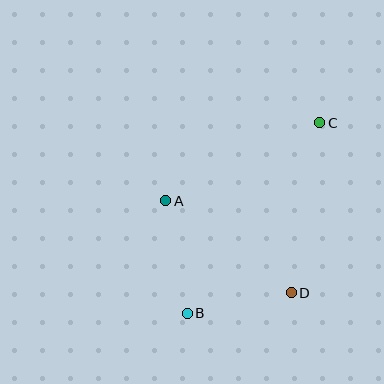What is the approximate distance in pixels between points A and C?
The distance between A and C is approximately 172 pixels.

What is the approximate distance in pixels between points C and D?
The distance between C and D is approximately 172 pixels.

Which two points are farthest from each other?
Points B and C are farthest from each other.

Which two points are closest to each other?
Points B and D are closest to each other.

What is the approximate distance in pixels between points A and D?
The distance between A and D is approximately 155 pixels.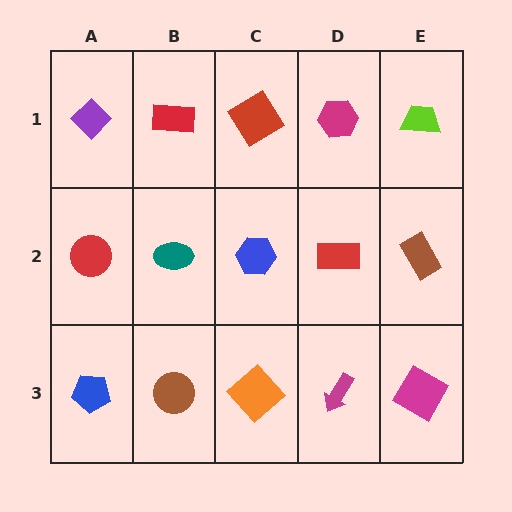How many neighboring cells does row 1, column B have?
3.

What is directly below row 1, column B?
A teal ellipse.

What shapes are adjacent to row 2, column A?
A purple diamond (row 1, column A), a blue pentagon (row 3, column A), a teal ellipse (row 2, column B).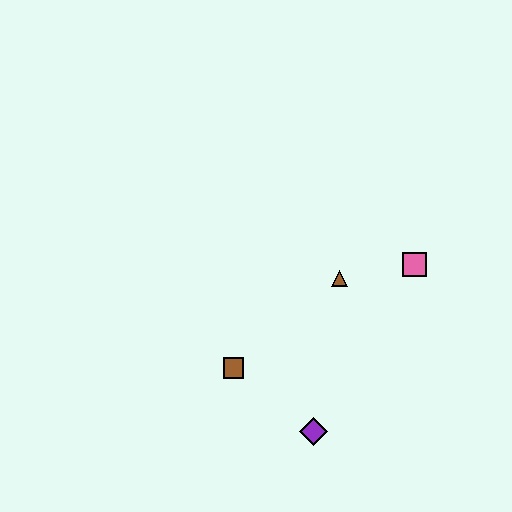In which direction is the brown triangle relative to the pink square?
The brown triangle is to the left of the pink square.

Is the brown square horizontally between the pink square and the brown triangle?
No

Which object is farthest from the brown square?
The pink square is farthest from the brown square.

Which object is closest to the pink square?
The brown triangle is closest to the pink square.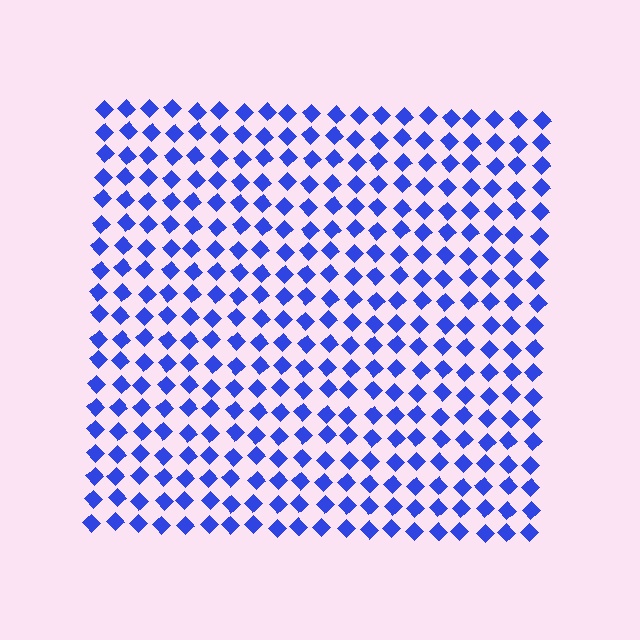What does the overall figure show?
The overall figure shows a square.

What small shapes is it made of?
It is made of small diamonds.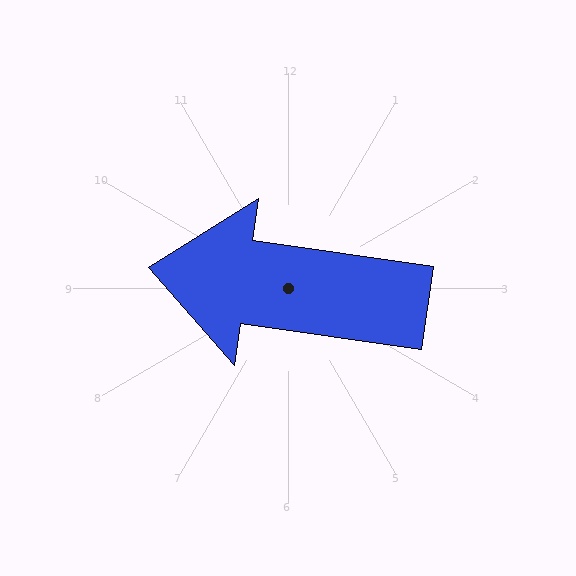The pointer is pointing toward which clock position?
Roughly 9 o'clock.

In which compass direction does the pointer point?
West.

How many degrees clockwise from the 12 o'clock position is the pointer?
Approximately 278 degrees.